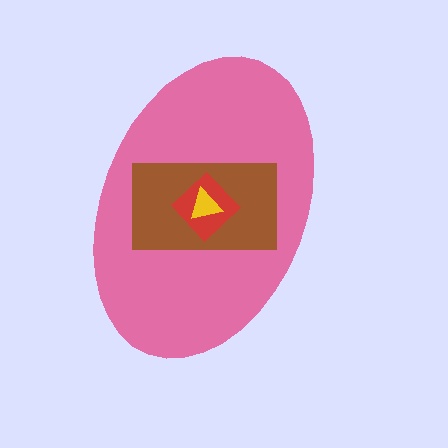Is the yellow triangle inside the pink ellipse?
Yes.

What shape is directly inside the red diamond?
The yellow triangle.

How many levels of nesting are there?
4.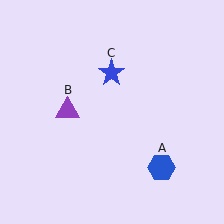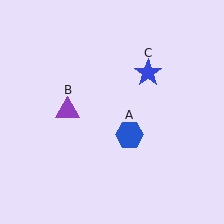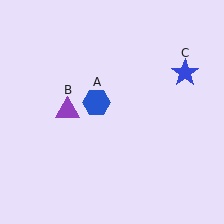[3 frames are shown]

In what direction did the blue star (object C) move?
The blue star (object C) moved right.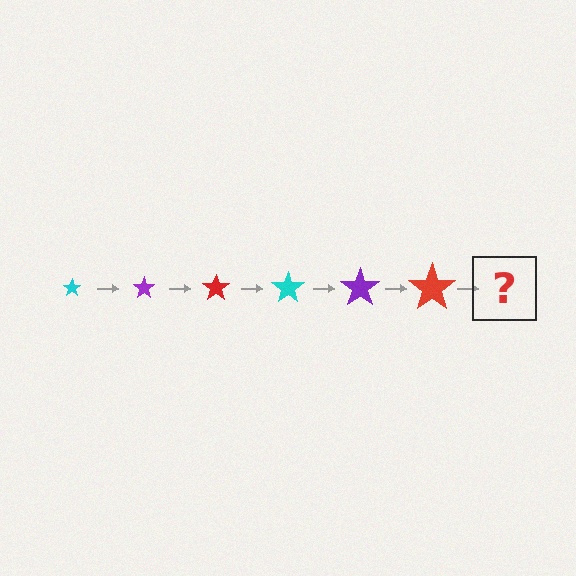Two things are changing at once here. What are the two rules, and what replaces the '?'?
The two rules are that the star grows larger each step and the color cycles through cyan, purple, and red. The '?' should be a cyan star, larger than the previous one.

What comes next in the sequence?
The next element should be a cyan star, larger than the previous one.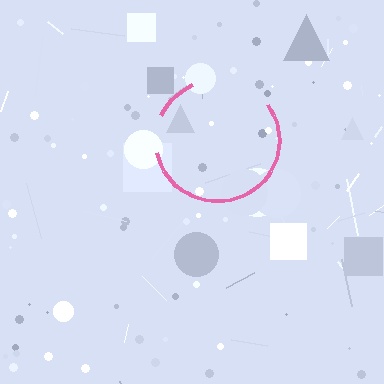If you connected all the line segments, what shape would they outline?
They would outline a circle.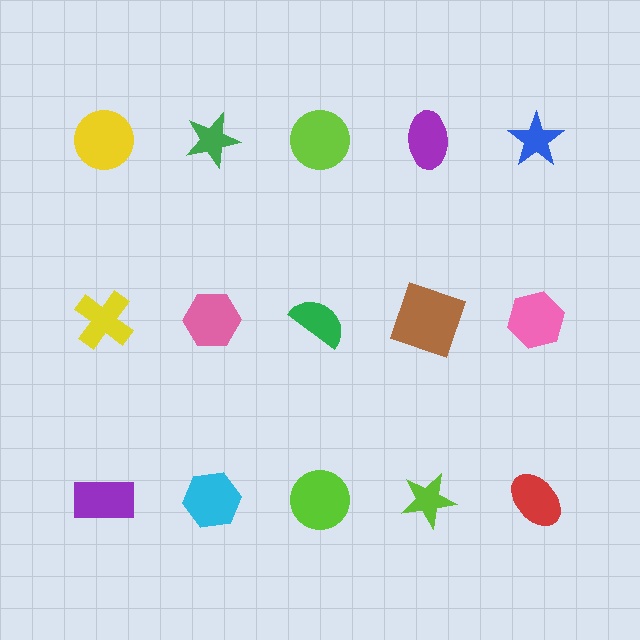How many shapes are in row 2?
5 shapes.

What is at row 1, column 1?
A yellow circle.